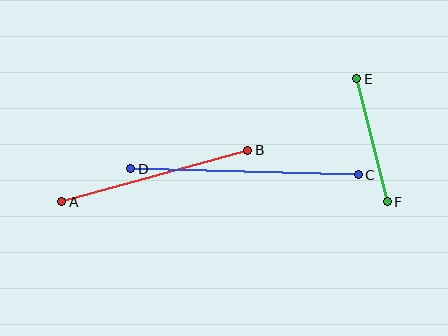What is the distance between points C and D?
The distance is approximately 228 pixels.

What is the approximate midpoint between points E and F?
The midpoint is at approximately (372, 140) pixels.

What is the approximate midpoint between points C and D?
The midpoint is at approximately (245, 172) pixels.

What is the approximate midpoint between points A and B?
The midpoint is at approximately (155, 176) pixels.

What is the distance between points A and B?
The distance is approximately 193 pixels.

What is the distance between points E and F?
The distance is approximately 127 pixels.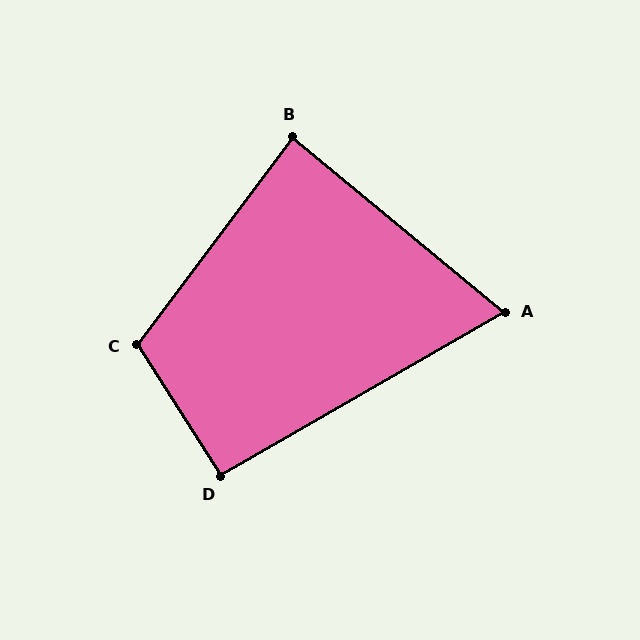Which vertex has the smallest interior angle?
A, at approximately 69 degrees.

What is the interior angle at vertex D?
Approximately 93 degrees (approximately right).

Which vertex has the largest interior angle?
C, at approximately 111 degrees.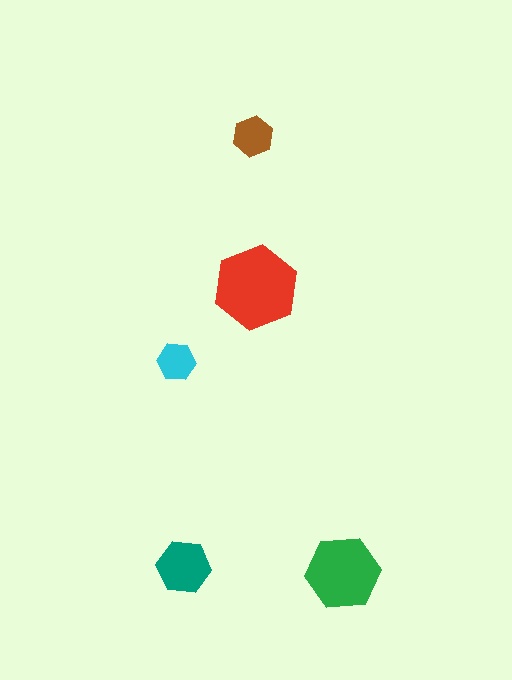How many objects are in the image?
There are 5 objects in the image.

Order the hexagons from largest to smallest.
the red one, the green one, the teal one, the brown one, the cyan one.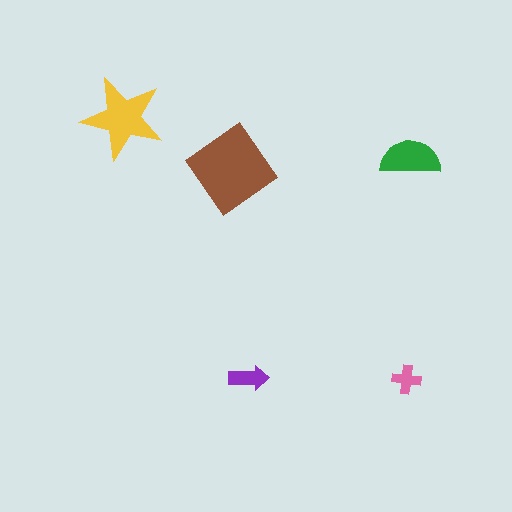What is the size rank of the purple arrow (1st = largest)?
4th.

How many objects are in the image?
There are 5 objects in the image.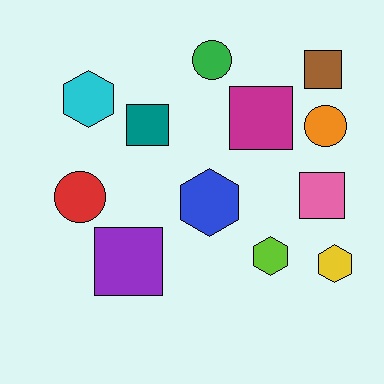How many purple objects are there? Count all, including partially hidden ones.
There is 1 purple object.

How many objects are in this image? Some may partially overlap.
There are 12 objects.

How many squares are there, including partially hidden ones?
There are 5 squares.